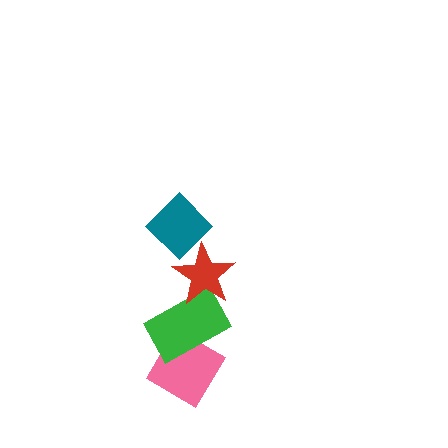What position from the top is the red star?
The red star is 2nd from the top.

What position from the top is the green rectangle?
The green rectangle is 3rd from the top.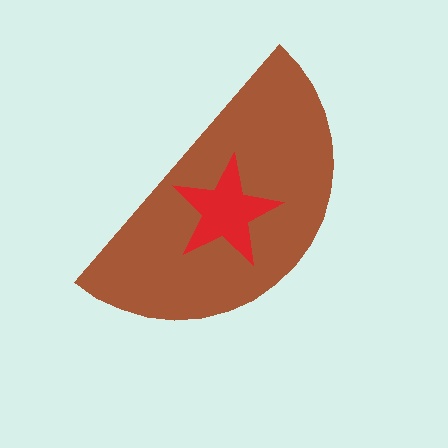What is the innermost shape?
The red star.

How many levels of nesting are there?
2.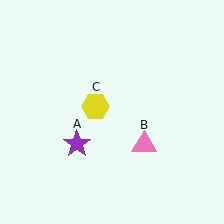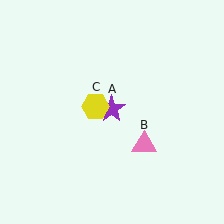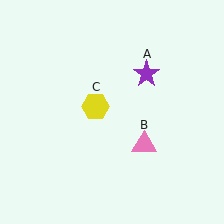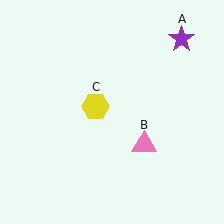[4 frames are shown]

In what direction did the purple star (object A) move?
The purple star (object A) moved up and to the right.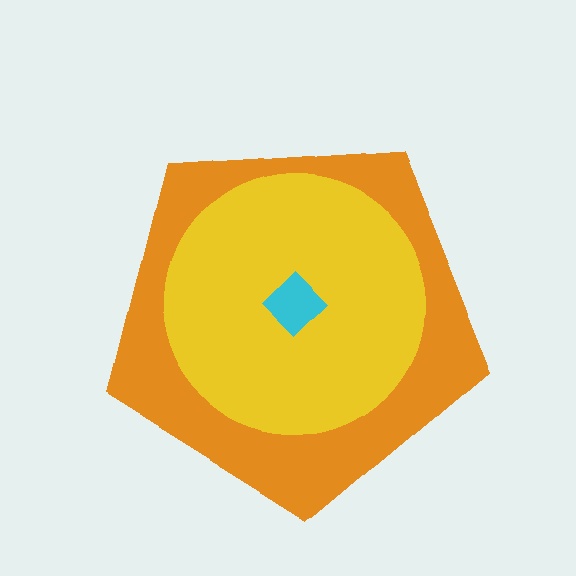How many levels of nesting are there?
3.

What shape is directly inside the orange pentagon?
The yellow circle.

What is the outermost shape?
The orange pentagon.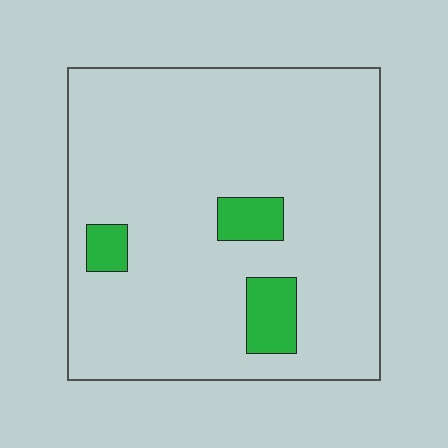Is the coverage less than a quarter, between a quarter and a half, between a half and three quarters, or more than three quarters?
Less than a quarter.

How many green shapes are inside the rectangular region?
3.